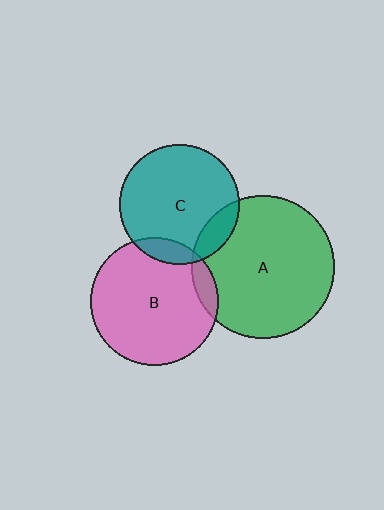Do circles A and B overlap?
Yes.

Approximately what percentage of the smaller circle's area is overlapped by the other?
Approximately 10%.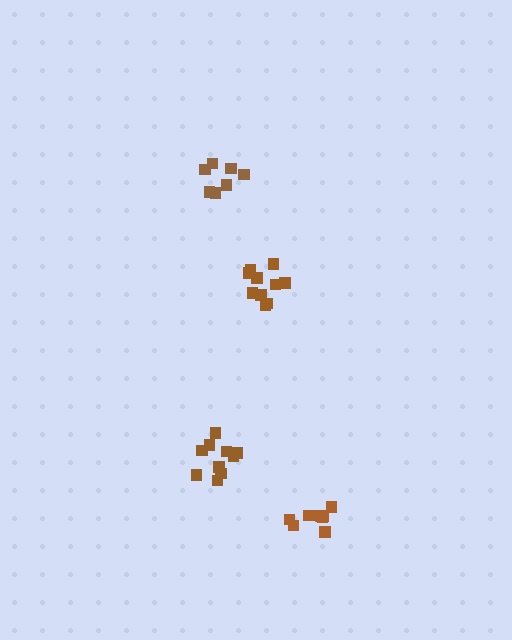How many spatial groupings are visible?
There are 4 spatial groupings.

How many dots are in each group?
Group 1: 10 dots, Group 2: 10 dots, Group 3: 8 dots, Group 4: 7 dots (35 total).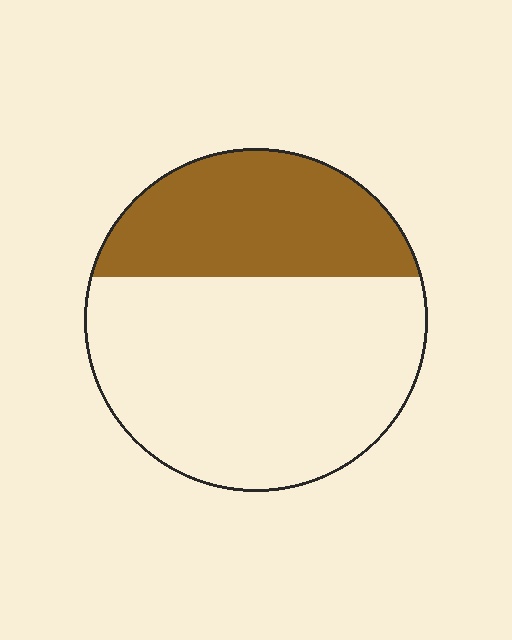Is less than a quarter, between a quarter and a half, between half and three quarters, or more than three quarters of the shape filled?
Between a quarter and a half.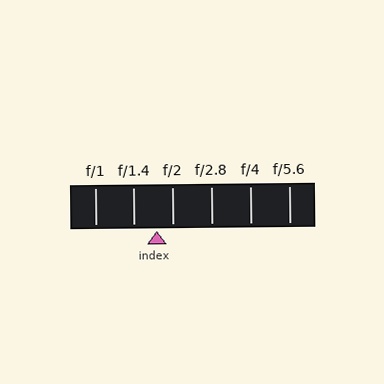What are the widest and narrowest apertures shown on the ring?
The widest aperture shown is f/1 and the narrowest is f/5.6.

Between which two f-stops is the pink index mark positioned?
The index mark is between f/1.4 and f/2.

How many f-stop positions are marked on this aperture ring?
There are 6 f-stop positions marked.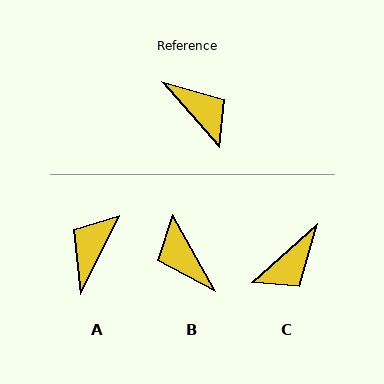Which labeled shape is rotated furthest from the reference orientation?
B, about 168 degrees away.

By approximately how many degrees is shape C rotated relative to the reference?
Approximately 89 degrees clockwise.